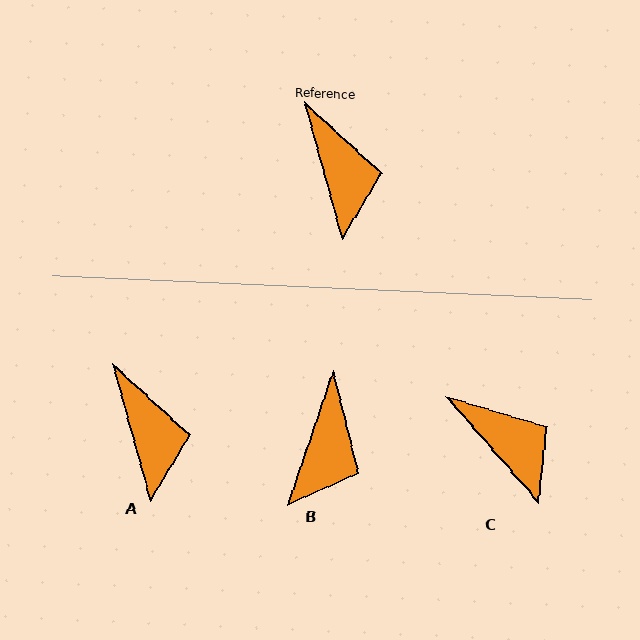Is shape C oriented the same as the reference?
No, it is off by about 25 degrees.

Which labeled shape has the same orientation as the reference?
A.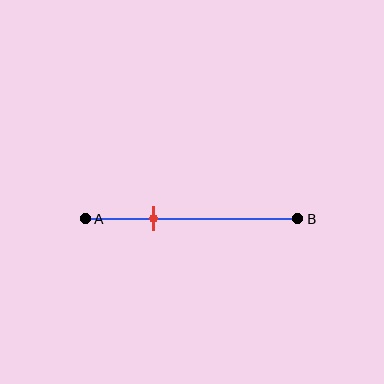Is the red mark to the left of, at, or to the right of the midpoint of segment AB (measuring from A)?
The red mark is to the left of the midpoint of segment AB.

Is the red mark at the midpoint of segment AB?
No, the mark is at about 30% from A, not at the 50% midpoint.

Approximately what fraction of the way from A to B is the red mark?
The red mark is approximately 30% of the way from A to B.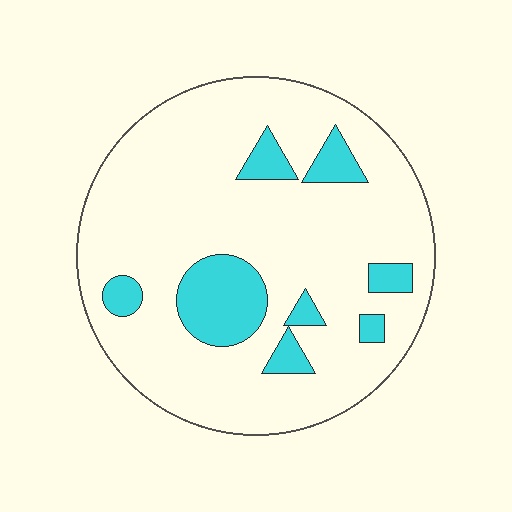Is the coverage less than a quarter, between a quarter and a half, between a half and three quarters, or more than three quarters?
Less than a quarter.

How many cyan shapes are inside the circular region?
8.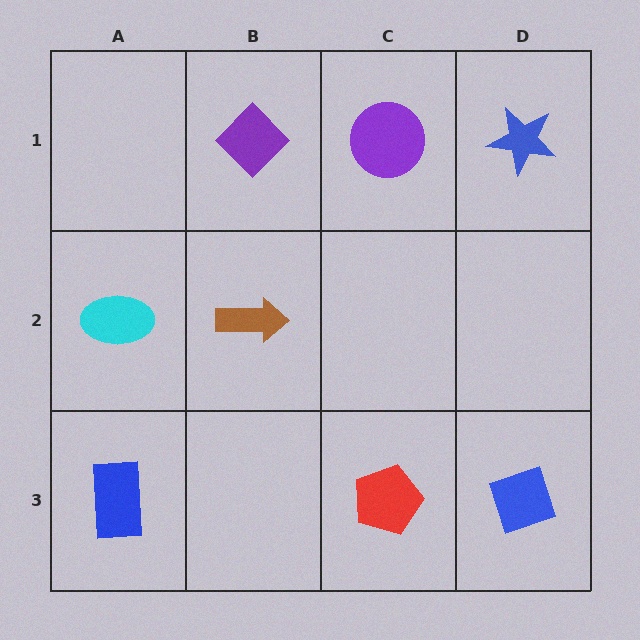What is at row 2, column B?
A brown arrow.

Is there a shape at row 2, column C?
No, that cell is empty.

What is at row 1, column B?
A purple diamond.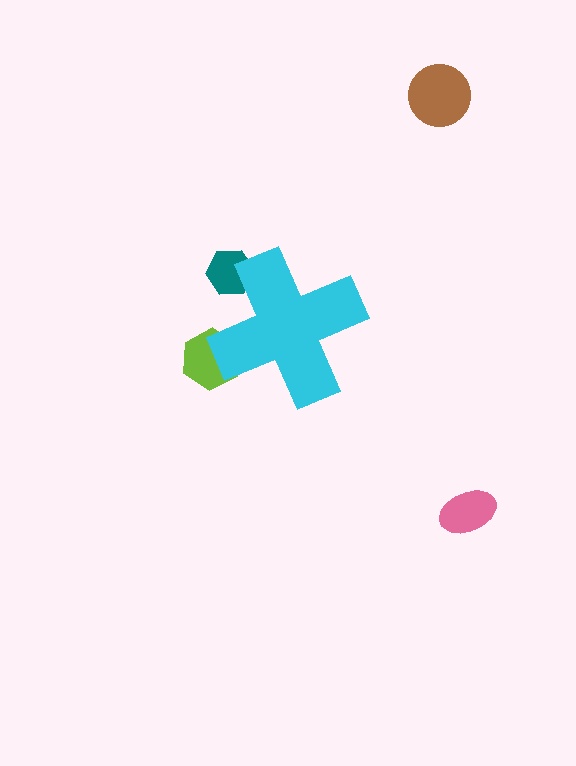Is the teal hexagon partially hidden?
Yes, the teal hexagon is partially hidden behind the cyan cross.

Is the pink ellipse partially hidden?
No, the pink ellipse is fully visible.